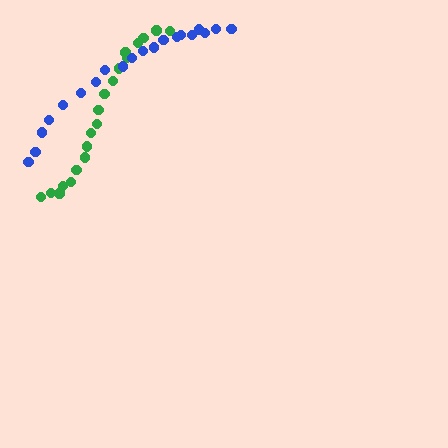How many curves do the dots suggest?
There are 2 distinct paths.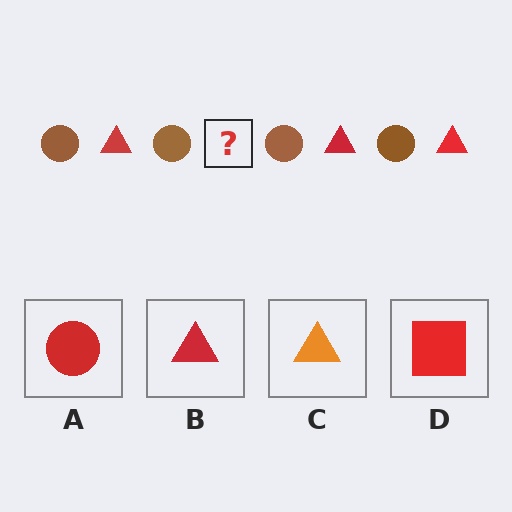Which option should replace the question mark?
Option B.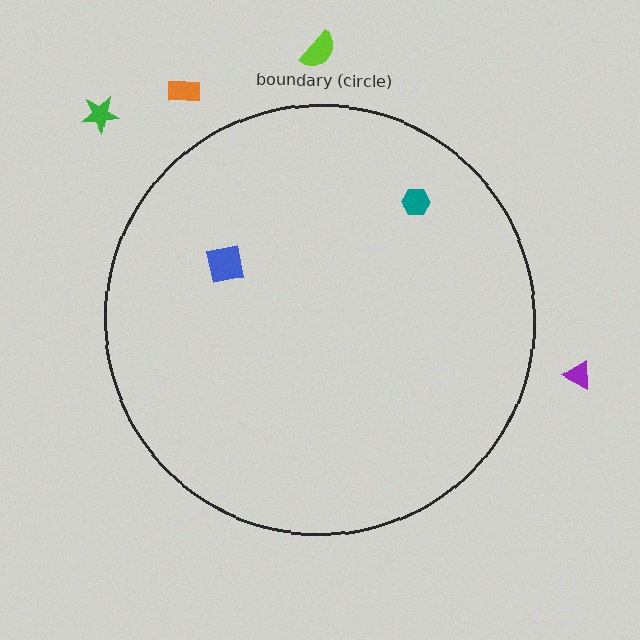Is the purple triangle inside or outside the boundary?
Outside.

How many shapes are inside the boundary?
2 inside, 4 outside.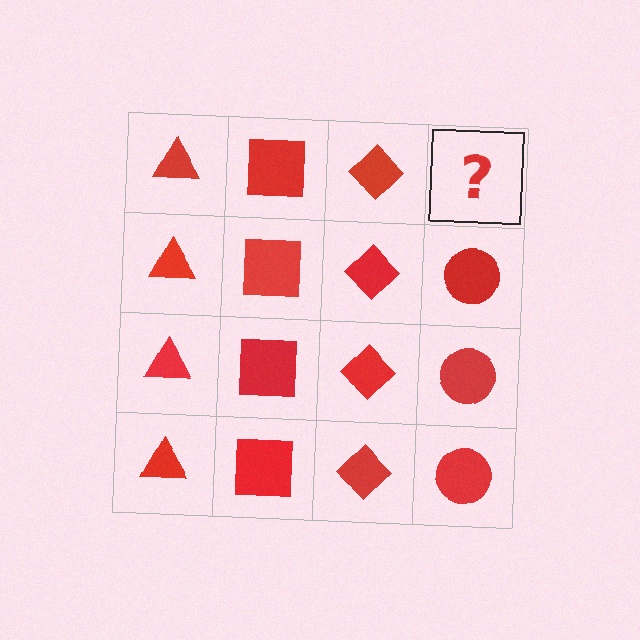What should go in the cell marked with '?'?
The missing cell should contain a red circle.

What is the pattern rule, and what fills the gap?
The rule is that each column has a consistent shape. The gap should be filled with a red circle.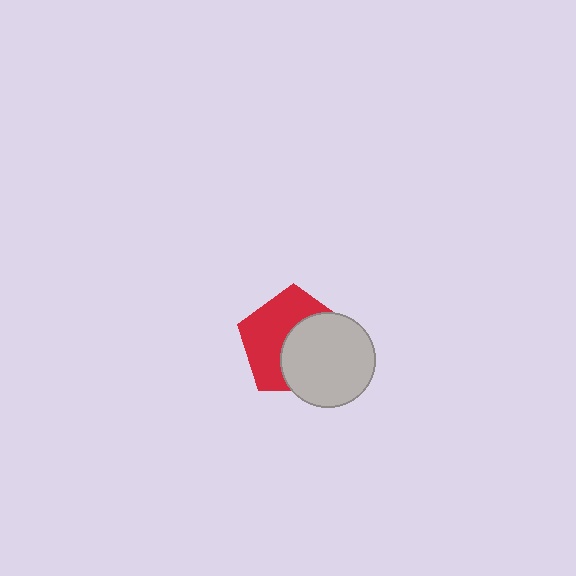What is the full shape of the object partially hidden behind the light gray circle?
The partially hidden object is a red pentagon.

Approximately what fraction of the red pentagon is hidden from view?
Roughly 49% of the red pentagon is hidden behind the light gray circle.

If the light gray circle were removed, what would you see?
You would see the complete red pentagon.